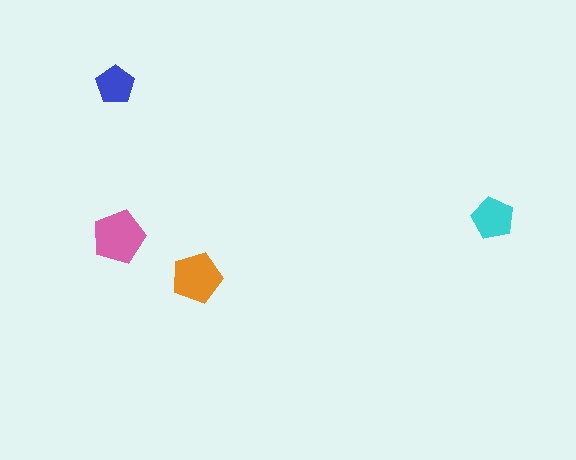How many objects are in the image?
There are 4 objects in the image.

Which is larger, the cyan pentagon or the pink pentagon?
The pink one.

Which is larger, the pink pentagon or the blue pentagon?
The pink one.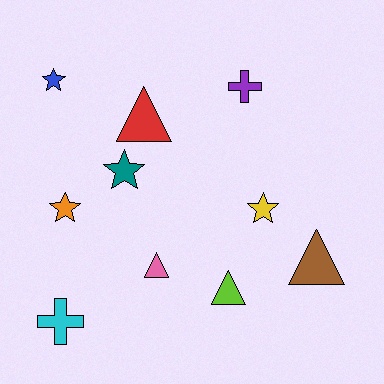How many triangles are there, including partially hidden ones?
There are 4 triangles.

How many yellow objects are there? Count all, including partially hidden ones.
There is 1 yellow object.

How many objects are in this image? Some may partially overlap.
There are 10 objects.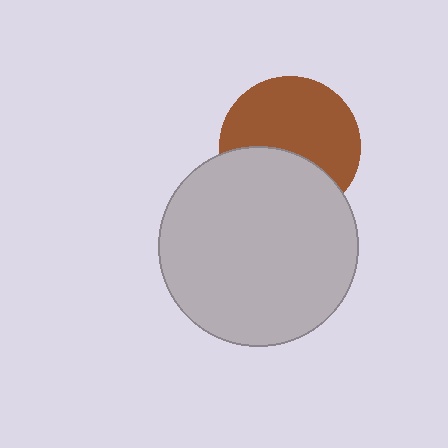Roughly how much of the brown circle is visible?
About half of it is visible (roughly 61%).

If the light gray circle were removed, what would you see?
You would see the complete brown circle.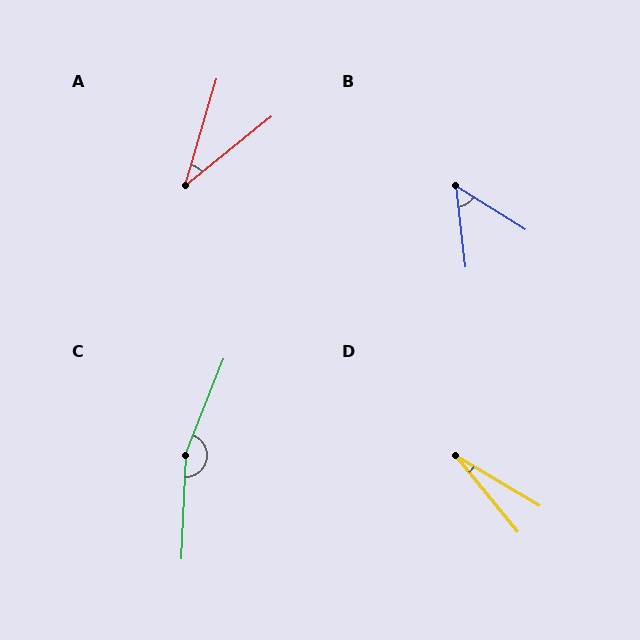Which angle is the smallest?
D, at approximately 20 degrees.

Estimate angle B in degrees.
Approximately 51 degrees.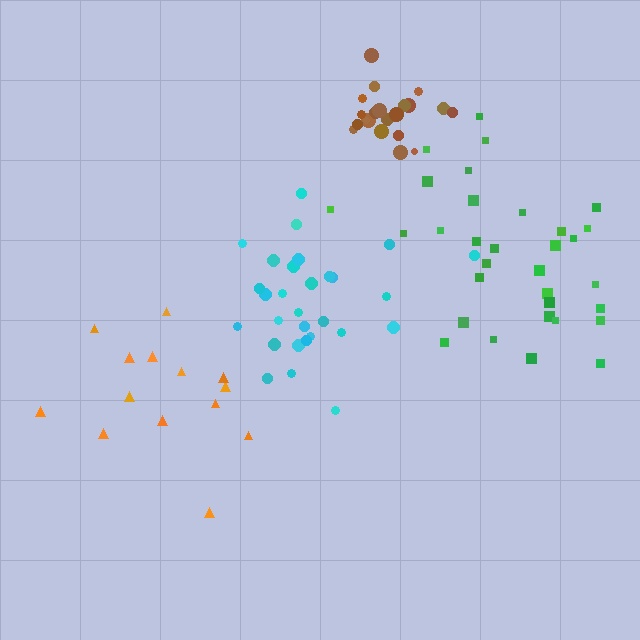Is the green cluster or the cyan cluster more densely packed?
Green.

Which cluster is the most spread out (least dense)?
Orange.